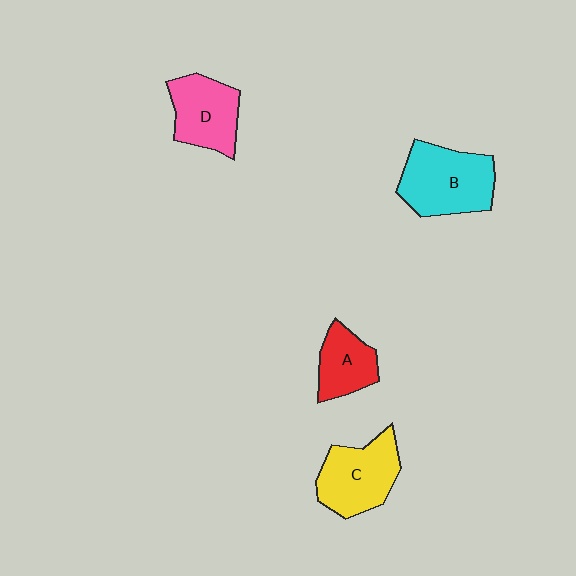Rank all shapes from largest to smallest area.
From largest to smallest: B (cyan), C (yellow), D (pink), A (red).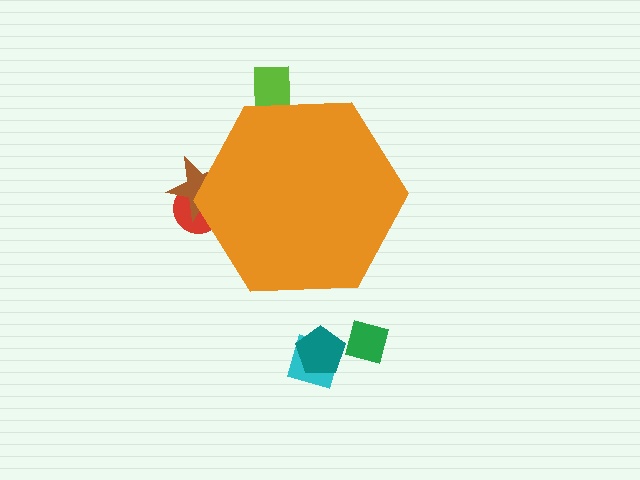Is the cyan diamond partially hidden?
No, the cyan diamond is fully visible.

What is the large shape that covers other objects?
An orange hexagon.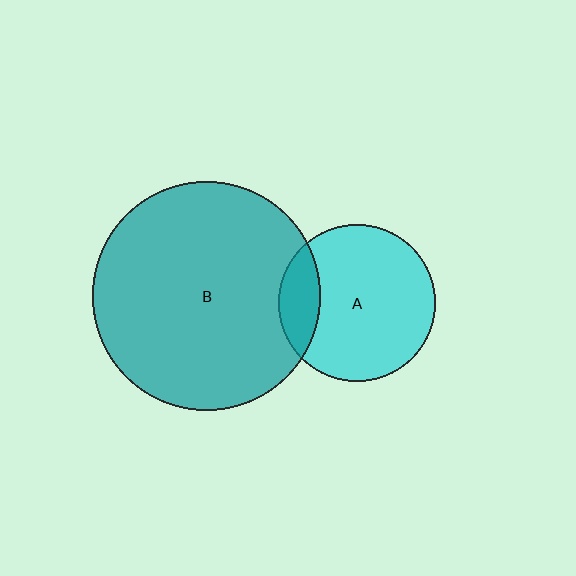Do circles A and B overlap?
Yes.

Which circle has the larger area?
Circle B (teal).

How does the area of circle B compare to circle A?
Approximately 2.1 times.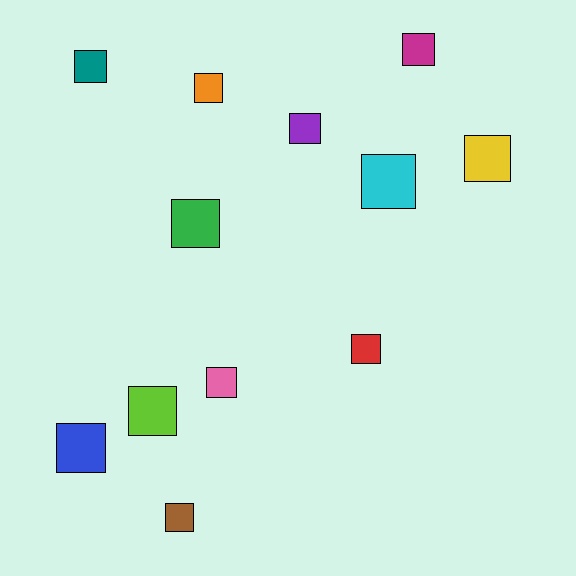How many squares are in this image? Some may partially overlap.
There are 12 squares.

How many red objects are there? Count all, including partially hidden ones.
There is 1 red object.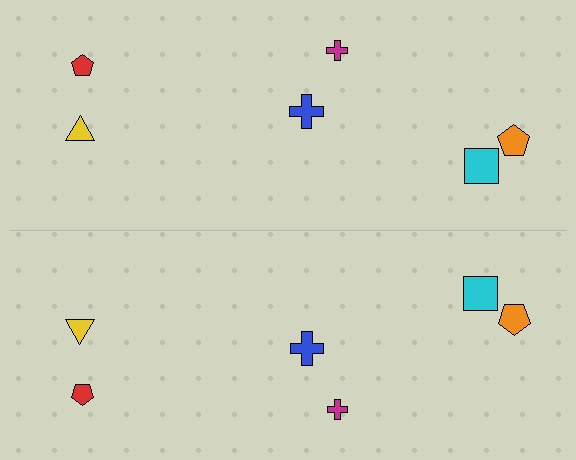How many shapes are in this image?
There are 12 shapes in this image.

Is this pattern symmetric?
Yes, this pattern has bilateral (reflection) symmetry.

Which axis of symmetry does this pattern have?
The pattern has a horizontal axis of symmetry running through the center of the image.